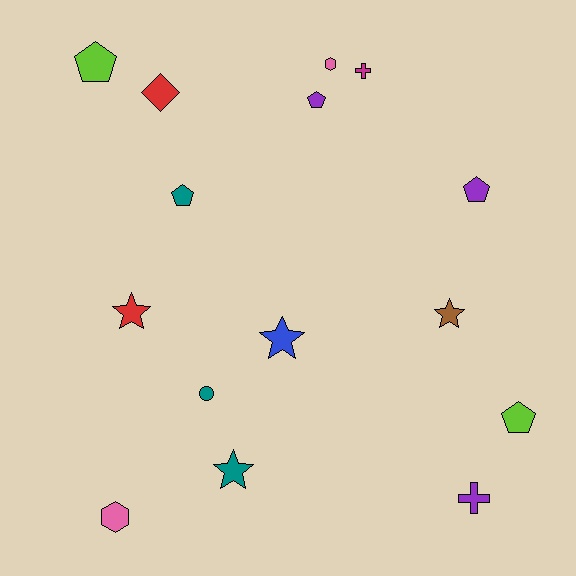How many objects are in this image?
There are 15 objects.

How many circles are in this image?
There is 1 circle.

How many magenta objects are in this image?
There is 1 magenta object.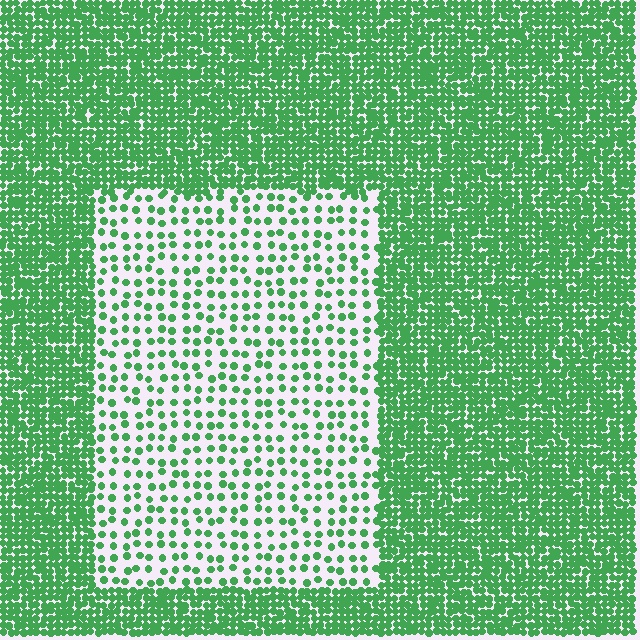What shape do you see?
I see a rectangle.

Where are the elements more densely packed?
The elements are more densely packed outside the rectangle boundary.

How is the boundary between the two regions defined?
The boundary is defined by a change in element density (approximately 3.1x ratio). All elements are the same color, size, and shape.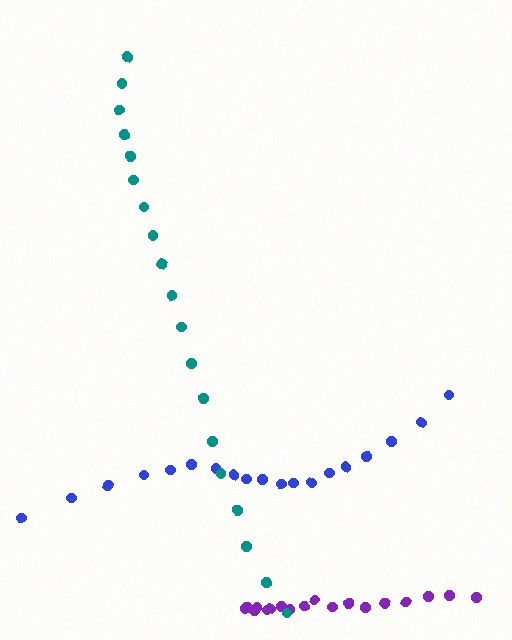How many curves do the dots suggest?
There are 3 distinct paths.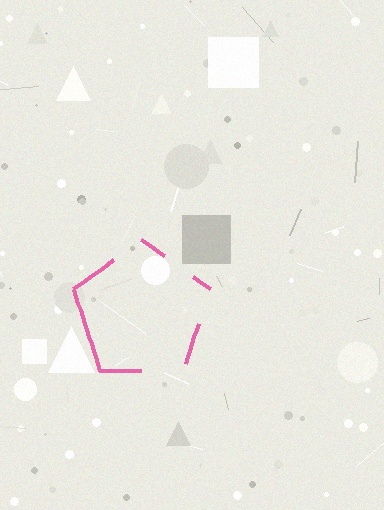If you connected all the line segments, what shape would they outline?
They would outline a pentagon.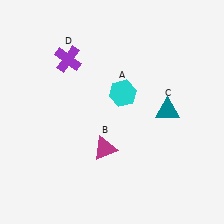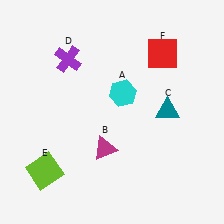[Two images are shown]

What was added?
A lime square (E), a red square (F) were added in Image 2.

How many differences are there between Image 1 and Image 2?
There are 2 differences between the two images.